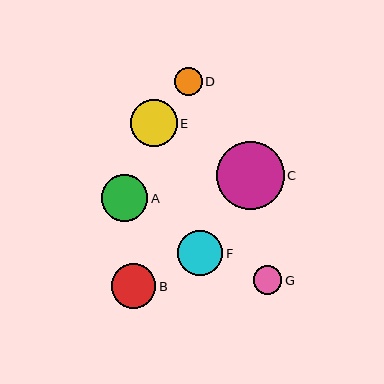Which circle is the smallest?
Circle D is the smallest with a size of approximately 27 pixels.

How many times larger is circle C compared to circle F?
Circle C is approximately 1.5 times the size of circle F.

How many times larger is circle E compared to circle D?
Circle E is approximately 1.7 times the size of circle D.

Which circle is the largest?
Circle C is the largest with a size of approximately 68 pixels.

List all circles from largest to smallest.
From largest to smallest: C, A, E, F, B, G, D.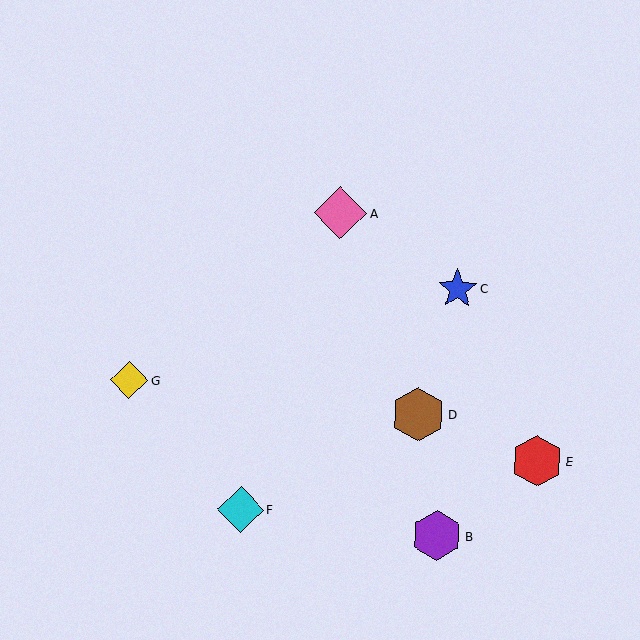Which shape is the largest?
The brown hexagon (labeled D) is the largest.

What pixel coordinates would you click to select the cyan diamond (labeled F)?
Click at (241, 509) to select the cyan diamond F.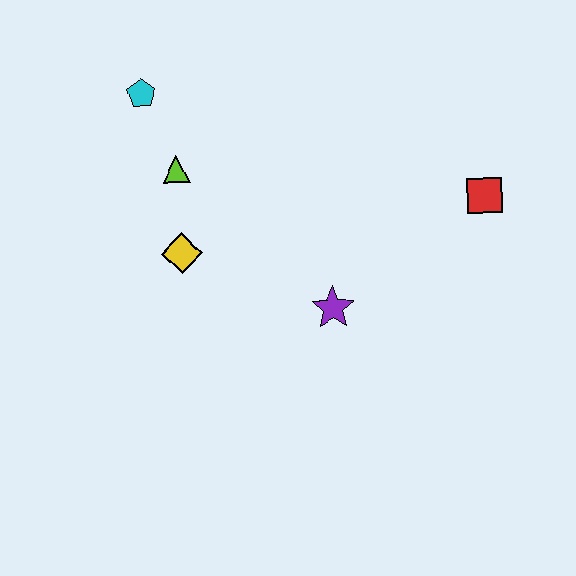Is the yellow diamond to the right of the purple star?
No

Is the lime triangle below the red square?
No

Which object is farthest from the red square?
The cyan pentagon is farthest from the red square.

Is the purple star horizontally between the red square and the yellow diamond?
Yes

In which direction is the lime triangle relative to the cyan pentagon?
The lime triangle is below the cyan pentagon.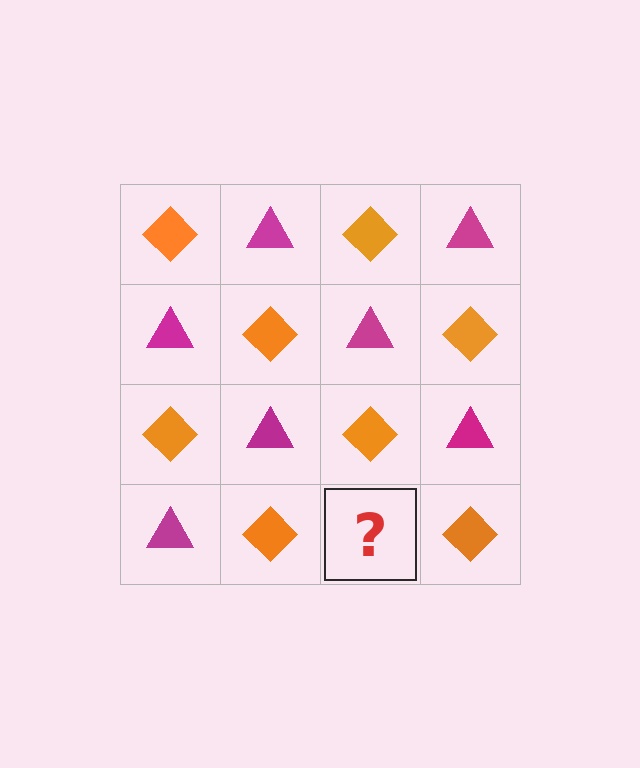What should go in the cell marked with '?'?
The missing cell should contain a magenta triangle.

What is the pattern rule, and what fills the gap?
The rule is that it alternates orange diamond and magenta triangle in a checkerboard pattern. The gap should be filled with a magenta triangle.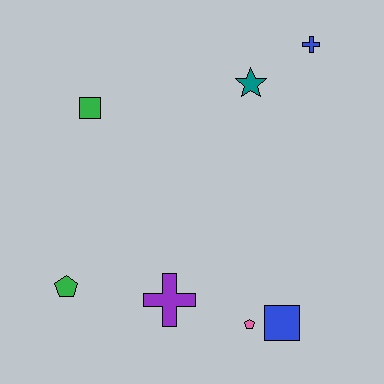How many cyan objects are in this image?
There are no cyan objects.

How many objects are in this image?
There are 7 objects.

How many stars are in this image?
There is 1 star.